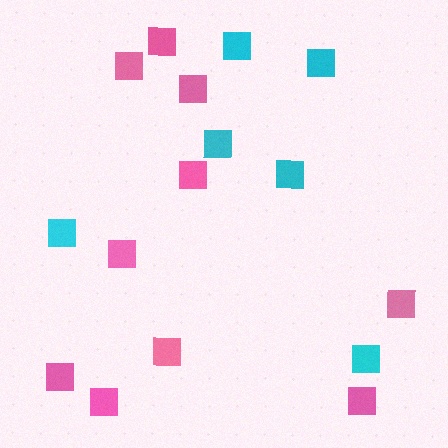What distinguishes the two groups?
There are 2 groups: one group of cyan squares (6) and one group of pink squares (10).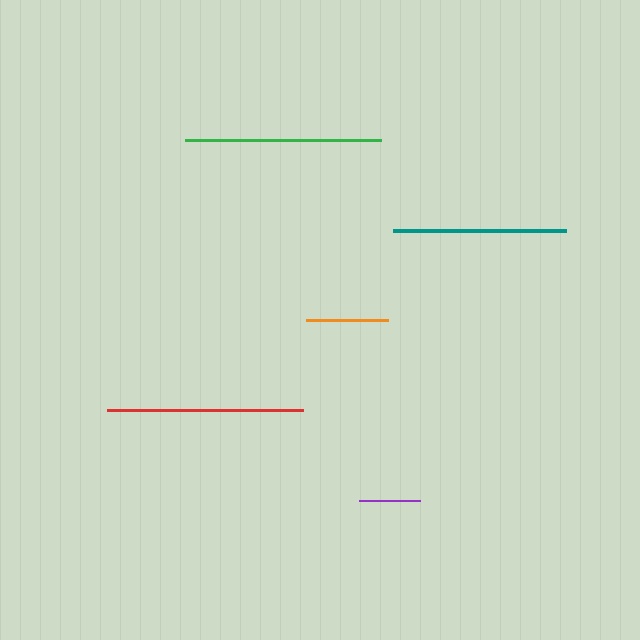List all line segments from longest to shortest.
From longest to shortest: red, green, teal, orange, purple.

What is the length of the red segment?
The red segment is approximately 196 pixels long.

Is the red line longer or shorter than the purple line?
The red line is longer than the purple line.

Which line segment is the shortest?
The purple line is the shortest at approximately 60 pixels.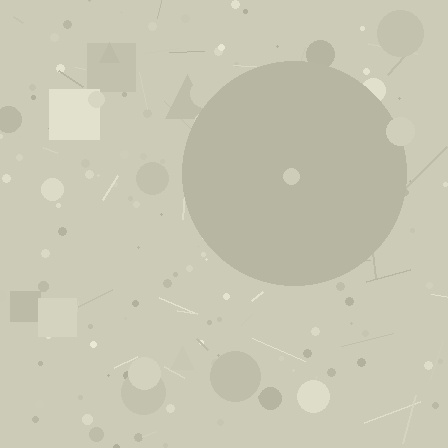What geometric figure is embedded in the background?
A circle is embedded in the background.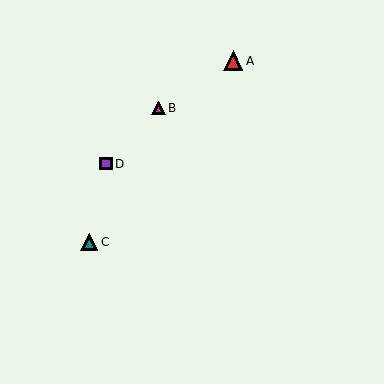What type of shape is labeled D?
Shape D is a purple square.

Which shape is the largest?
The red triangle (labeled A) is the largest.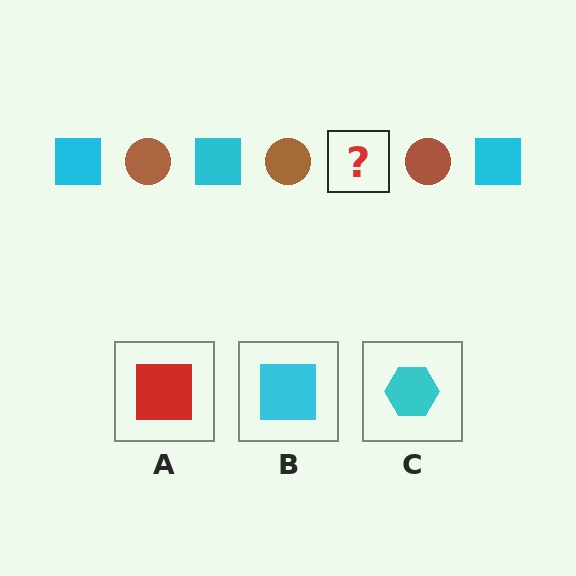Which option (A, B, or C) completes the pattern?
B.